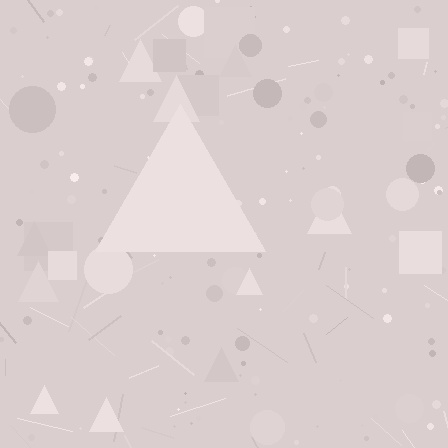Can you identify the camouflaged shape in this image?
The camouflaged shape is a triangle.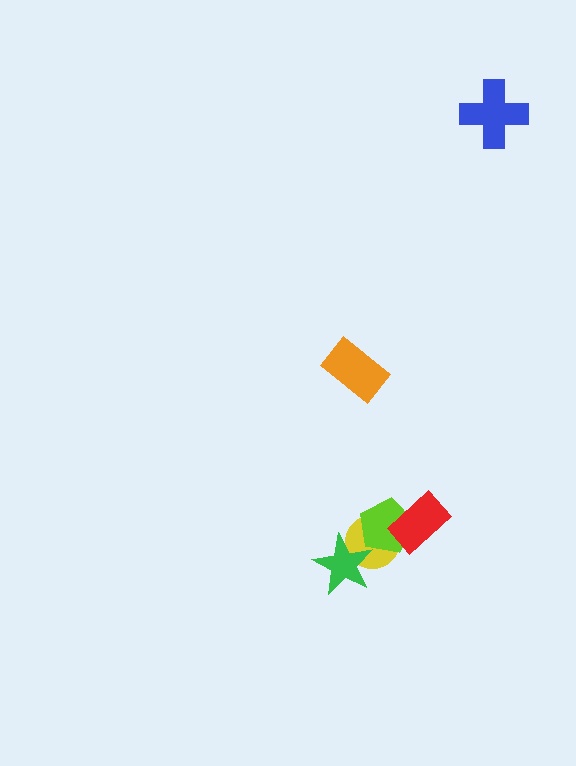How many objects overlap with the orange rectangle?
0 objects overlap with the orange rectangle.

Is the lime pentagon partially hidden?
Yes, it is partially covered by another shape.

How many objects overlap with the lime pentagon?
2 objects overlap with the lime pentagon.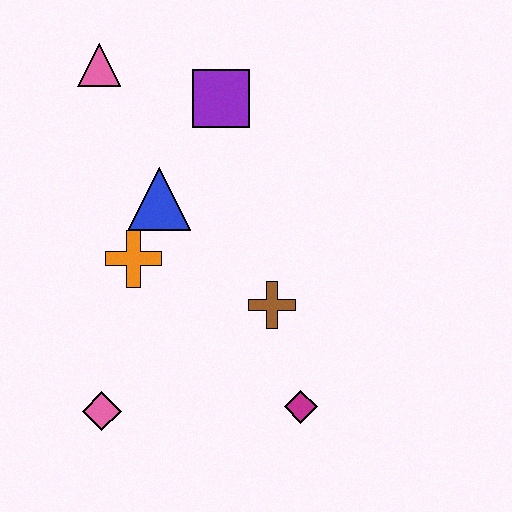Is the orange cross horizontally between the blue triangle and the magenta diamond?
No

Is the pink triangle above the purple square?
Yes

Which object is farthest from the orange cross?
The magenta diamond is farthest from the orange cross.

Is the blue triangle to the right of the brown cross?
No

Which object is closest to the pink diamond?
The orange cross is closest to the pink diamond.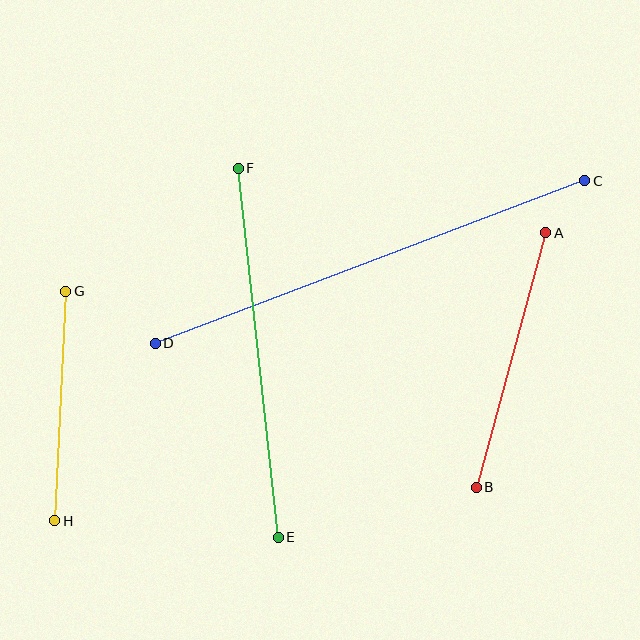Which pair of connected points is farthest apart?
Points C and D are farthest apart.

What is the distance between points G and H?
The distance is approximately 229 pixels.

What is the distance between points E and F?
The distance is approximately 371 pixels.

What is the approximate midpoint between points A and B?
The midpoint is at approximately (511, 360) pixels.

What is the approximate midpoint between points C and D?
The midpoint is at approximately (370, 262) pixels.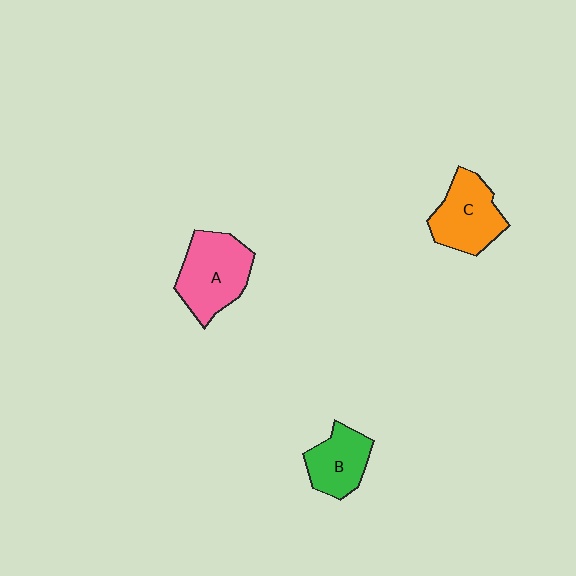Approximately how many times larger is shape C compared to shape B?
Approximately 1.3 times.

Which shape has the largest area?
Shape A (pink).